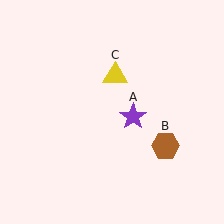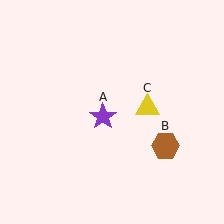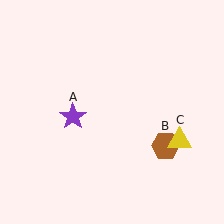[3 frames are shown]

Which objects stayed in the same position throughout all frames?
Brown hexagon (object B) remained stationary.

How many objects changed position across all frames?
2 objects changed position: purple star (object A), yellow triangle (object C).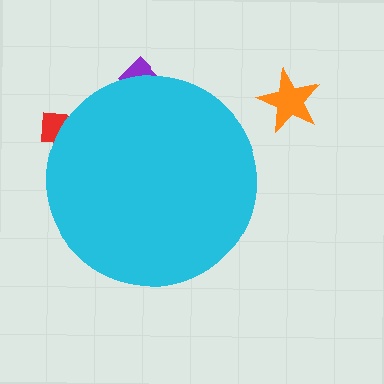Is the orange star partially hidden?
No, the orange star is fully visible.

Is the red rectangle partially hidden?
Yes, the red rectangle is partially hidden behind the cyan circle.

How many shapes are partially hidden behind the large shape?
2 shapes are partially hidden.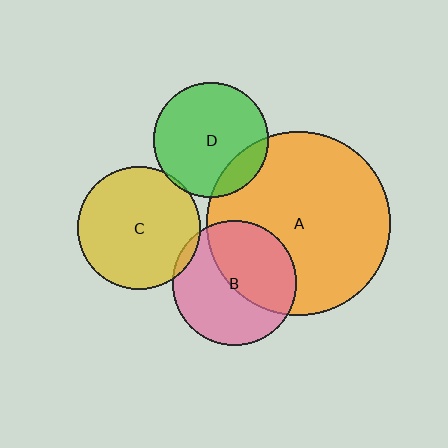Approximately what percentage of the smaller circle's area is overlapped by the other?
Approximately 5%.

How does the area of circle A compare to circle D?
Approximately 2.6 times.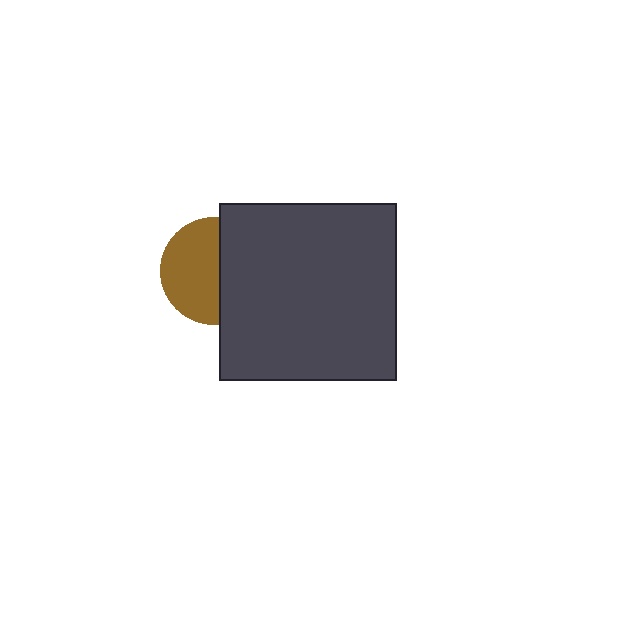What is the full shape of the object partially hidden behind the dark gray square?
The partially hidden object is a brown circle.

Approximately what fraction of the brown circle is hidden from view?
Roughly 44% of the brown circle is hidden behind the dark gray square.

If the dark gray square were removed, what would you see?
You would see the complete brown circle.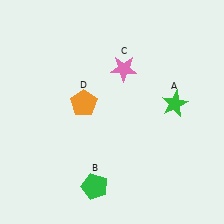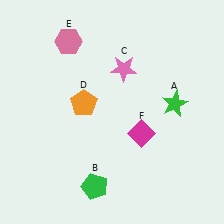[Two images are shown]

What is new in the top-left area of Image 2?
A pink hexagon (E) was added in the top-left area of Image 2.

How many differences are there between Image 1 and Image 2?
There are 2 differences between the two images.